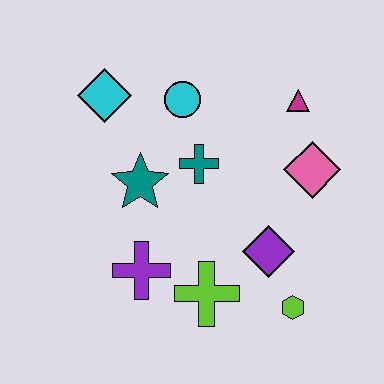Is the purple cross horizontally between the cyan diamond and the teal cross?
Yes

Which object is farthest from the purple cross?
The magenta triangle is farthest from the purple cross.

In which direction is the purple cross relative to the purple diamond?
The purple cross is to the left of the purple diamond.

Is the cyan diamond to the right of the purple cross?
No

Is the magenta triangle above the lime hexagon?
Yes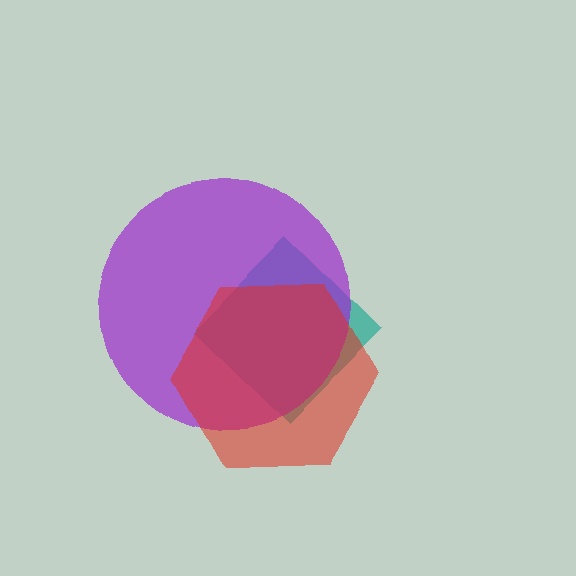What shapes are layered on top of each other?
The layered shapes are: a teal diamond, a purple circle, a red hexagon.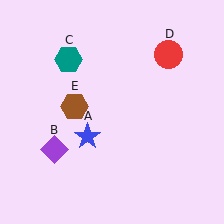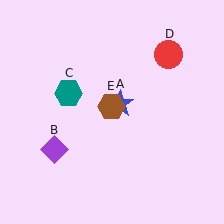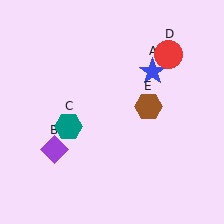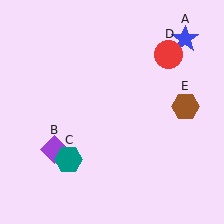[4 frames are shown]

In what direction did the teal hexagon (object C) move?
The teal hexagon (object C) moved down.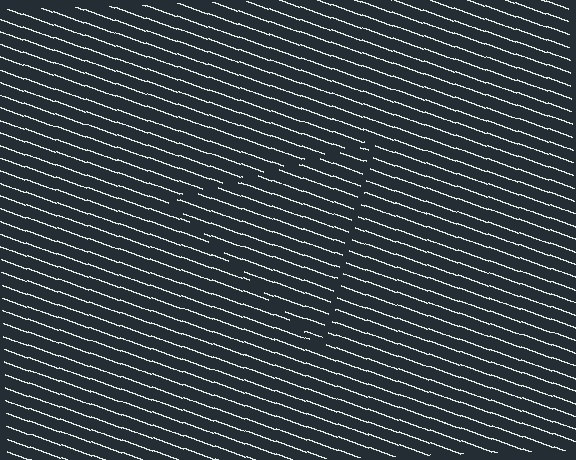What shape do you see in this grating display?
An illusory triangle. The interior of the shape contains the same grating, shifted by half a period — the contour is defined by the phase discontinuity where line-ends from the inner and outer gratings abut.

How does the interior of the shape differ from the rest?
The interior of the shape contains the same grating, shifted by half a period — the contour is defined by the phase discontinuity where line-ends from the inner and outer gratings abut.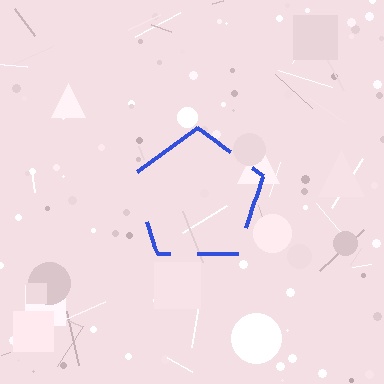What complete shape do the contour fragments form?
The contour fragments form a pentagon.